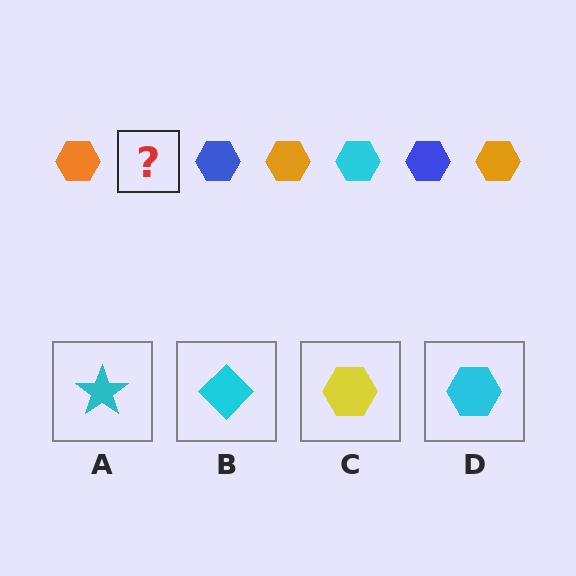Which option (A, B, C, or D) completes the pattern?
D.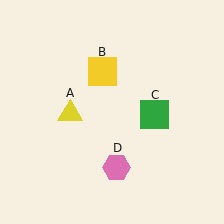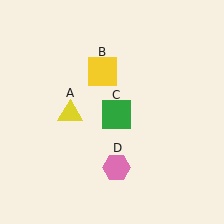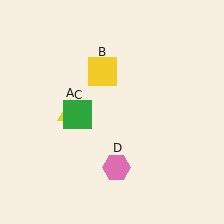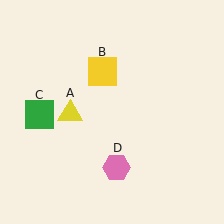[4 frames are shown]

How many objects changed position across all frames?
1 object changed position: green square (object C).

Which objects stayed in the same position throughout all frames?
Yellow triangle (object A) and yellow square (object B) and pink hexagon (object D) remained stationary.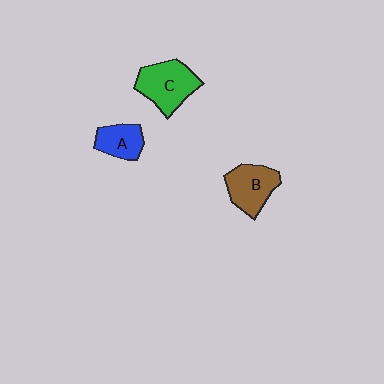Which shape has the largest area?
Shape C (green).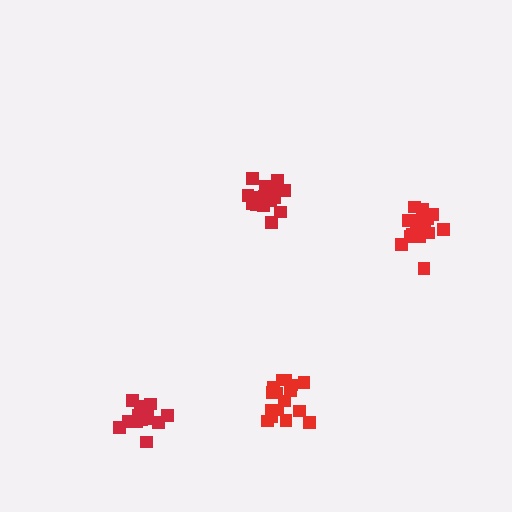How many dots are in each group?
Group 1: 16 dots, Group 2: 16 dots, Group 3: 18 dots, Group 4: 17 dots (67 total).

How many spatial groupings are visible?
There are 4 spatial groupings.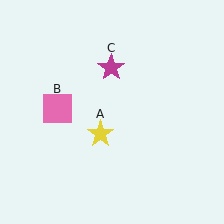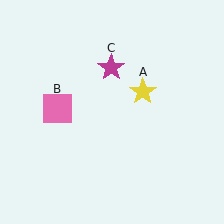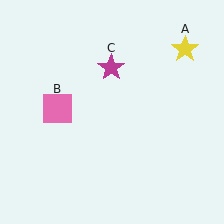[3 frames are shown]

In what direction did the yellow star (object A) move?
The yellow star (object A) moved up and to the right.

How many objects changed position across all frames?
1 object changed position: yellow star (object A).